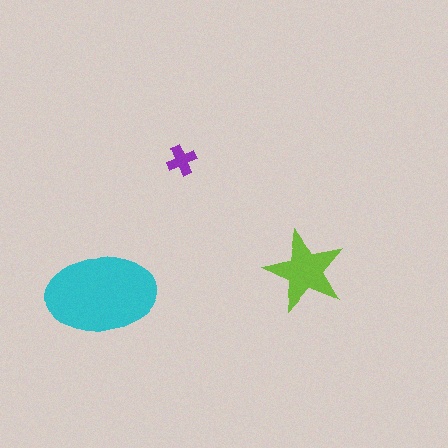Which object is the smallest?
The purple cross.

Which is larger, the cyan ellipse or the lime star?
The cyan ellipse.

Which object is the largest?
The cyan ellipse.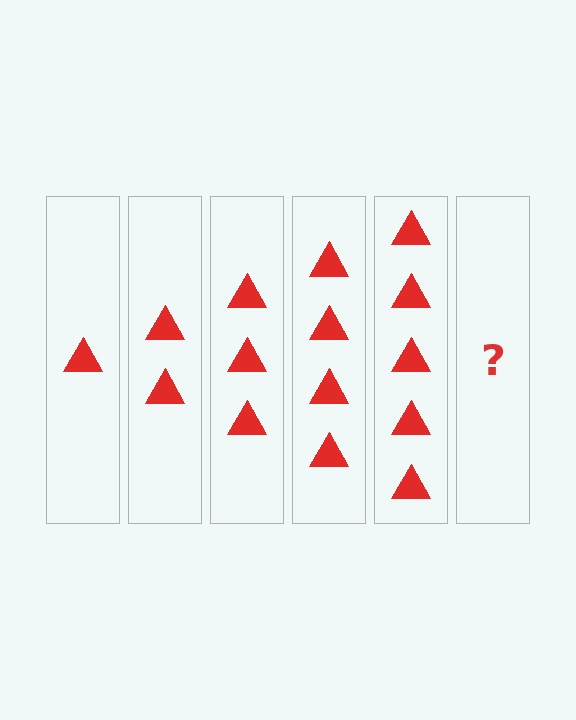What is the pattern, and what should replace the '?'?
The pattern is that each step adds one more triangle. The '?' should be 6 triangles.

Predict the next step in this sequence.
The next step is 6 triangles.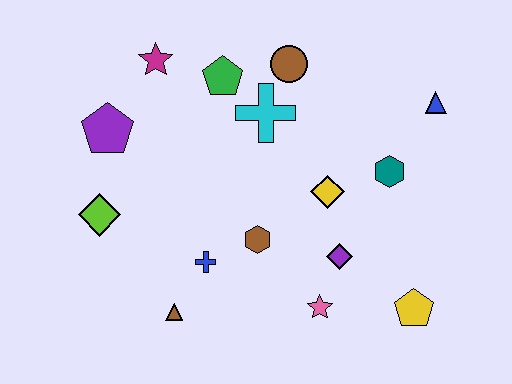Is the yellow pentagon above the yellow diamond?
No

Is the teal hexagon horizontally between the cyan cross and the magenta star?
No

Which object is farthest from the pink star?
The magenta star is farthest from the pink star.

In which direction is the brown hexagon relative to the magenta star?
The brown hexagon is below the magenta star.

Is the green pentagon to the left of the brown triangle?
No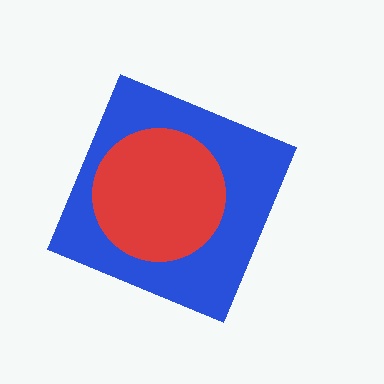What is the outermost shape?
The blue diamond.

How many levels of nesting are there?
2.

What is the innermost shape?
The red circle.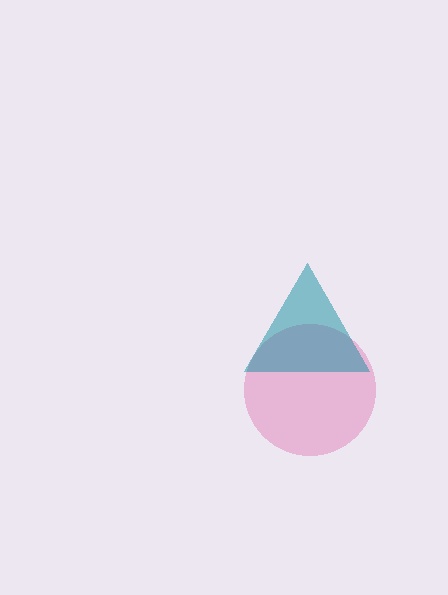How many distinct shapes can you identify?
There are 2 distinct shapes: a pink circle, a teal triangle.